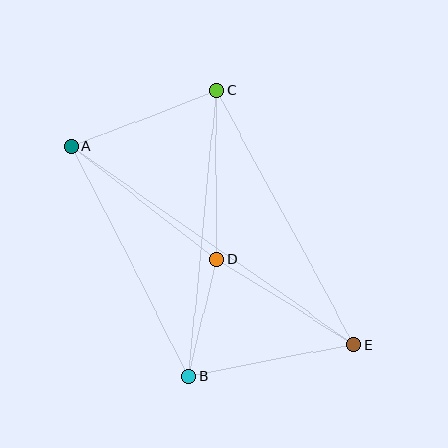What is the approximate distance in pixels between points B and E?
The distance between B and E is approximately 168 pixels.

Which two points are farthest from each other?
Points A and E are farthest from each other.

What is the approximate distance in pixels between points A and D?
The distance between A and D is approximately 184 pixels.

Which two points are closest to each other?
Points B and D are closest to each other.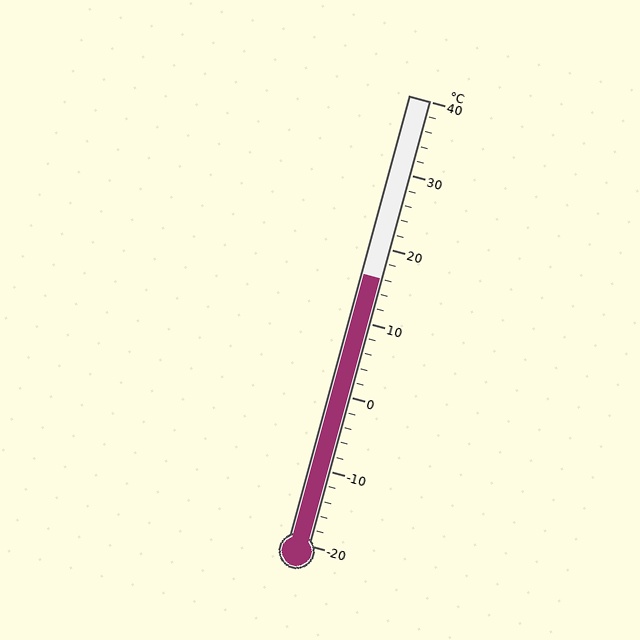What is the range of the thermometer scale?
The thermometer scale ranges from -20°C to 40°C.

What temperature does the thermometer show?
The thermometer shows approximately 16°C.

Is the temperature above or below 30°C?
The temperature is below 30°C.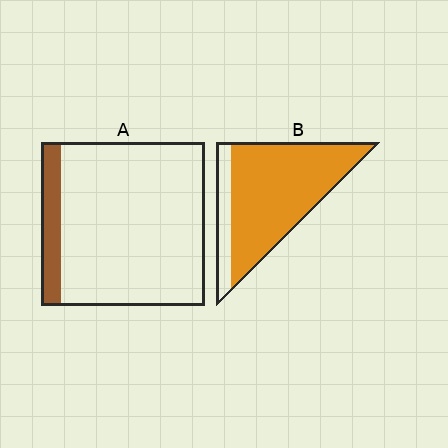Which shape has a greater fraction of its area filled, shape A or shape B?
Shape B.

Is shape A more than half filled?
No.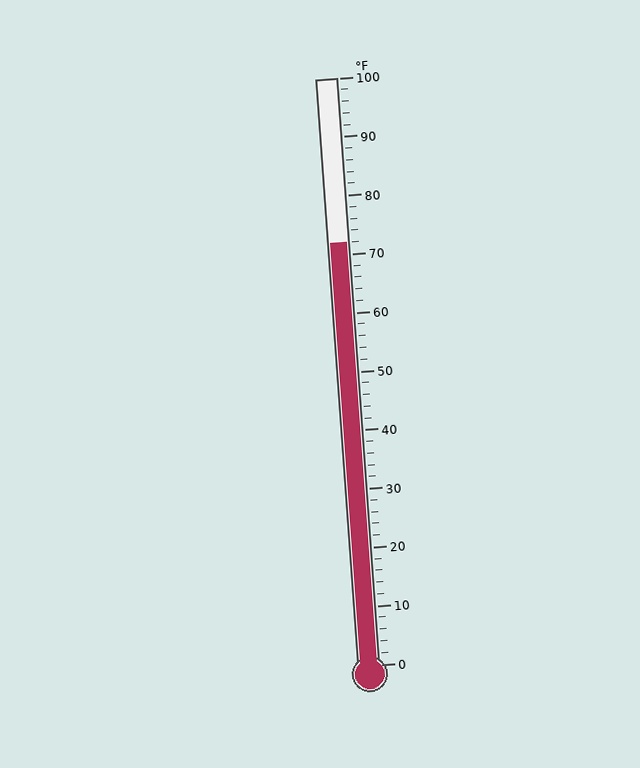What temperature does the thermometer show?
The thermometer shows approximately 72°F.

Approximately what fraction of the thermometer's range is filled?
The thermometer is filled to approximately 70% of its range.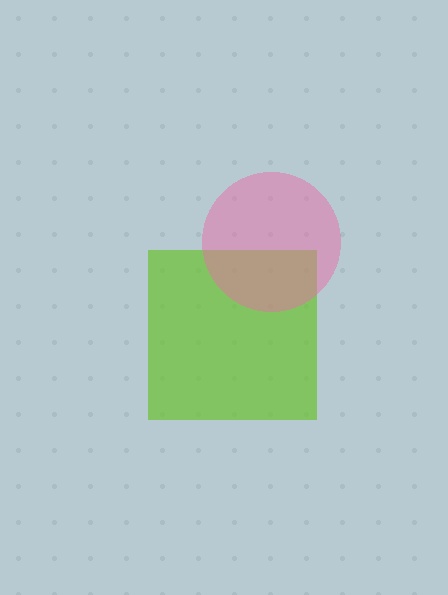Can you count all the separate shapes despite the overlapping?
Yes, there are 2 separate shapes.